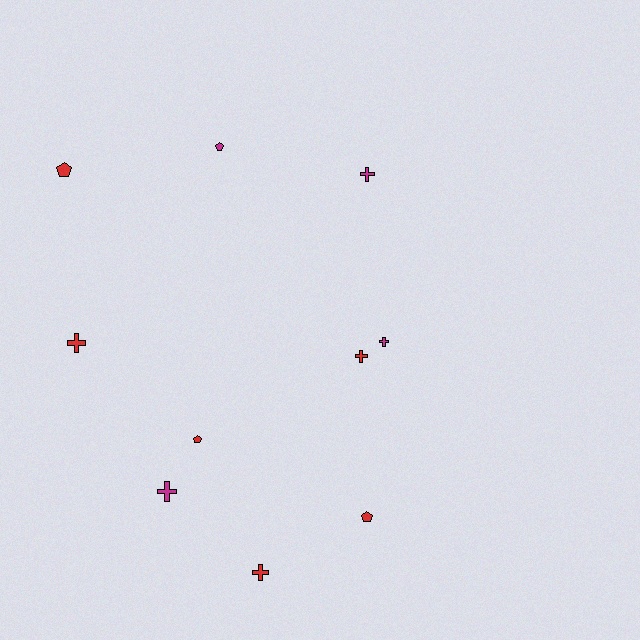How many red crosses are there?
There are 3 red crosses.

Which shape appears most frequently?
Cross, with 6 objects.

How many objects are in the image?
There are 10 objects.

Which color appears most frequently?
Red, with 6 objects.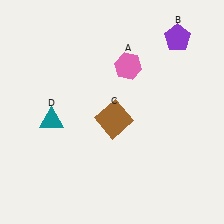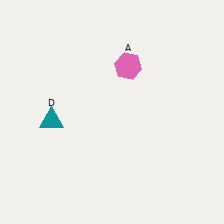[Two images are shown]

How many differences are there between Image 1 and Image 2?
There are 2 differences between the two images.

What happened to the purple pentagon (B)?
The purple pentagon (B) was removed in Image 2. It was in the top-right area of Image 1.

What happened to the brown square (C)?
The brown square (C) was removed in Image 2. It was in the bottom-right area of Image 1.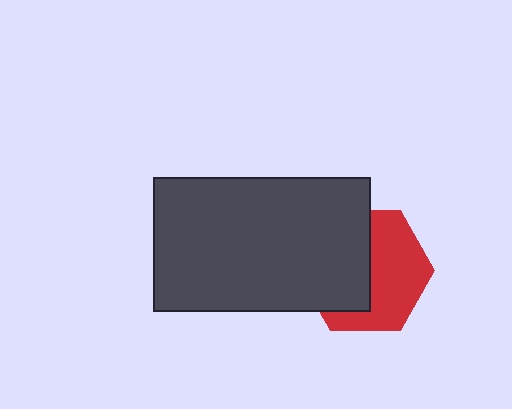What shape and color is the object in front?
The object in front is a dark gray rectangle.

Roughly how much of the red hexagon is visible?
About half of it is visible (roughly 51%).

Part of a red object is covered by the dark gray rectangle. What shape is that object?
It is a hexagon.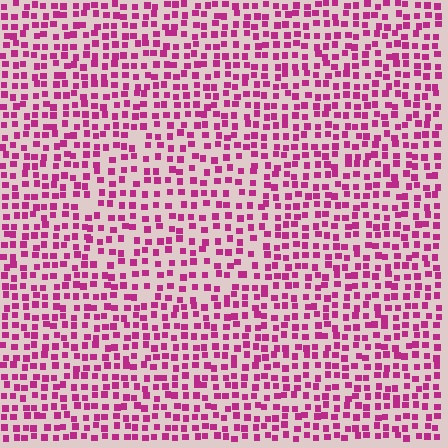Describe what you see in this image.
The image contains small magenta elements arranged at two different densities. A circle-shaped region is visible where the elements are less densely packed than the surrounding area.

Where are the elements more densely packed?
The elements are more densely packed outside the circle boundary.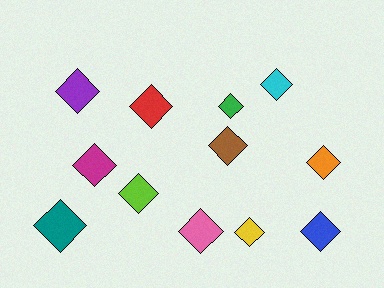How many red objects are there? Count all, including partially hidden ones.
There is 1 red object.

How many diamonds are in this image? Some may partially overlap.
There are 12 diamonds.